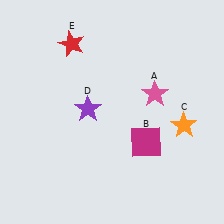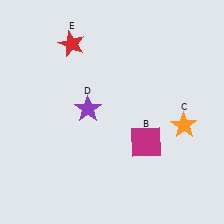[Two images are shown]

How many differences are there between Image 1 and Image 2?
There is 1 difference between the two images.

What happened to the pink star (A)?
The pink star (A) was removed in Image 2. It was in the top-right area of Image 1.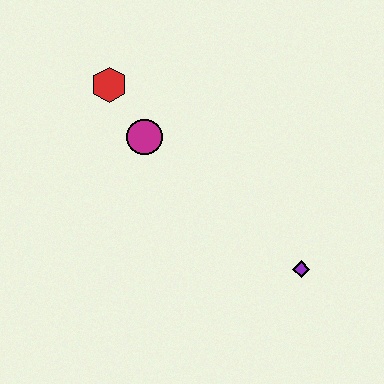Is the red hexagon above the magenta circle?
Yes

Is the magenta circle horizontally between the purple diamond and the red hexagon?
Yes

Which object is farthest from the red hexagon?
The purple diamond is farthest from the red hexagon.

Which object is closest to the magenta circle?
The red hexagon is closest to the magenta circle.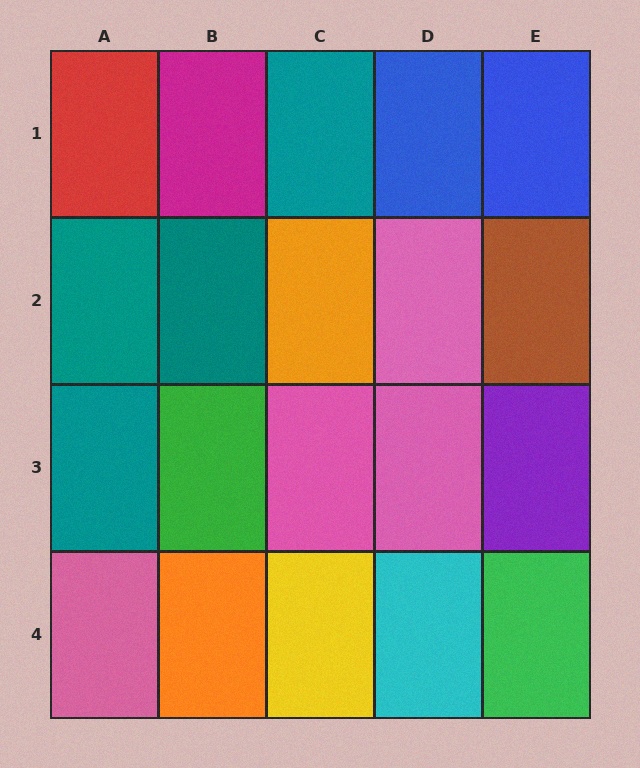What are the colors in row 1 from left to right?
Red, magenta, teal, blue, blue.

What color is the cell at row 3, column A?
Teal.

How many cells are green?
2 cells are green.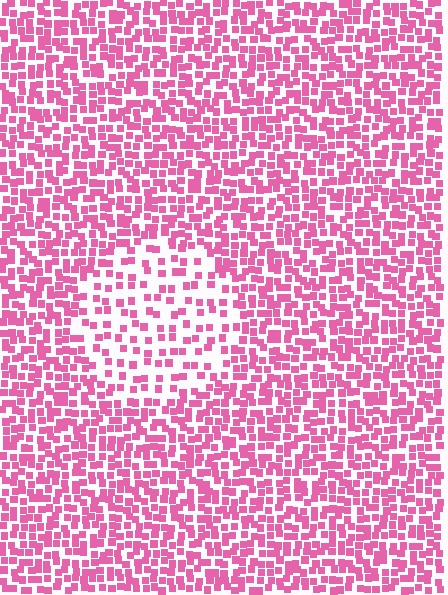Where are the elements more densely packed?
The elements are more densely packed outside the circle boundary.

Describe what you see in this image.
The image contains small pink elements arranged at two different densities. A circle-shaped region is visible where the elements are less densely packed than the surrounding area.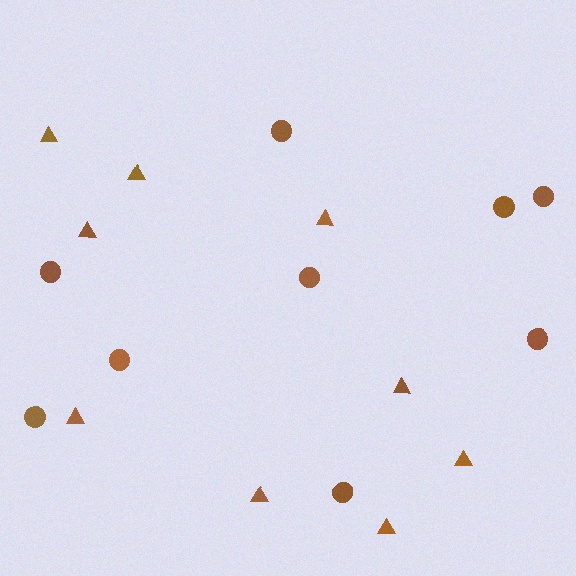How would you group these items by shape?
There are 2 groups: one group of circles (9) and one group of triangles (9).